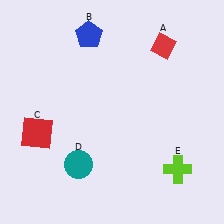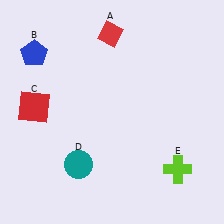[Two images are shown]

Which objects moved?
The objects that moved are: the red diamond (A), the blue pentagon (B), the red square (C).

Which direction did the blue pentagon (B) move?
The blue pentagon (B) moved left.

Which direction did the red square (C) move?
The red square (C) moved up.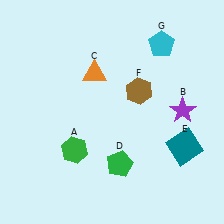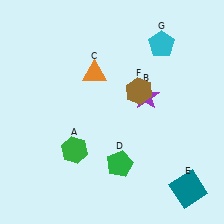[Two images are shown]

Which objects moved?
The objects that moved are: the purple star (B), the teal square (E).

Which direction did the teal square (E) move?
The teal square (E) moved down.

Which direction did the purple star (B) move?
The purple star (B) moved left.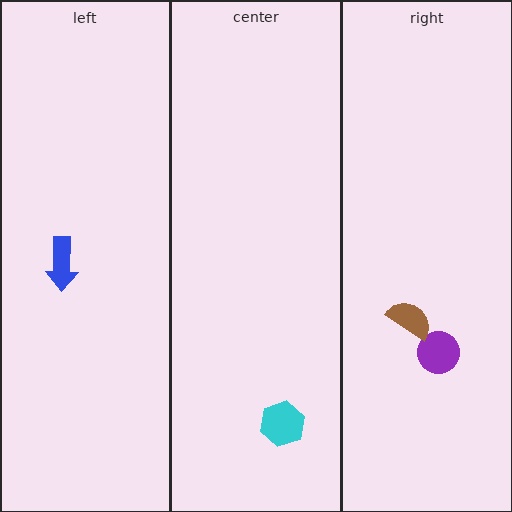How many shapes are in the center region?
1.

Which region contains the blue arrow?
The left region.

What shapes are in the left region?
The blue arrow.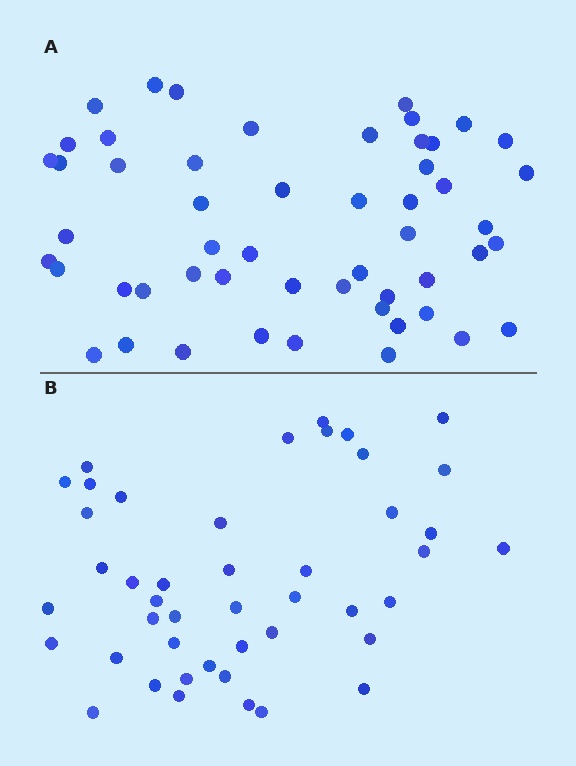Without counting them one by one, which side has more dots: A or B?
Region A (the top region) has more dots.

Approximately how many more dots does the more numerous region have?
Region A has roughly 8 or so more dots than region B.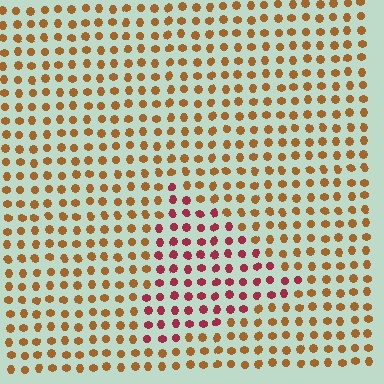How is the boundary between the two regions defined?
The boundary is defined purely by a slight shift in hue (about 45 degrees). Spacing, size, and orientation are identical on both sides.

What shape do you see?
I see a triangle.